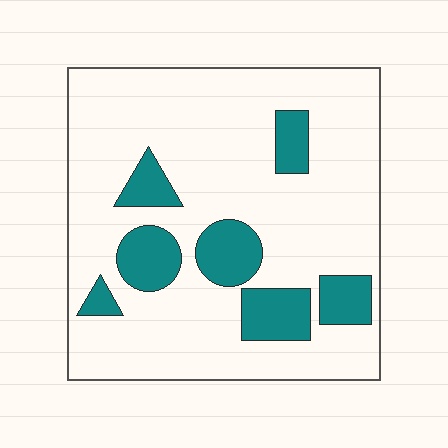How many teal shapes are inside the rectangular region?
7.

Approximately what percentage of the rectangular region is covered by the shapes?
Approximately 20%.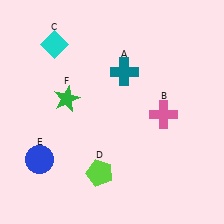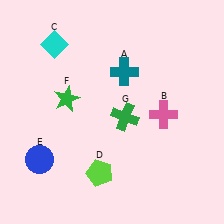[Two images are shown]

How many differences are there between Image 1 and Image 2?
There is 1 difference between the two images.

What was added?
A green cross (G) was added in Image 2.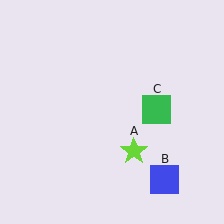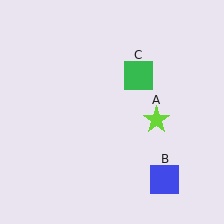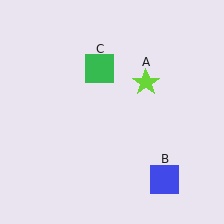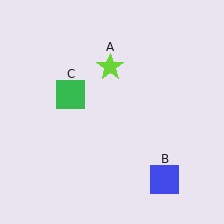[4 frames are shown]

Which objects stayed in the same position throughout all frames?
Blue square (object B) remained stationary.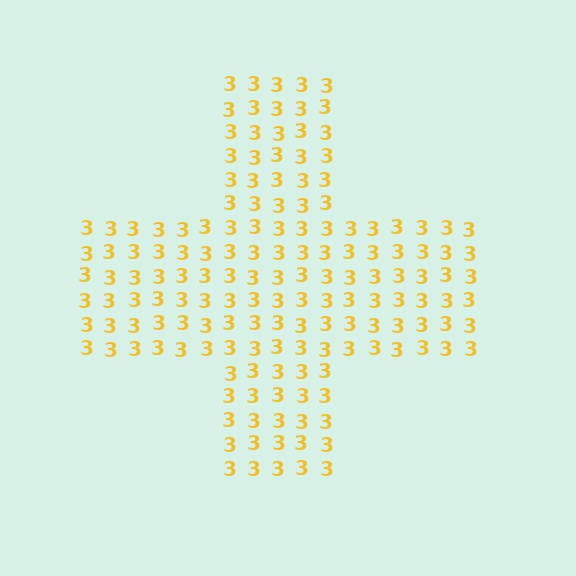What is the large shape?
The large shape is a cross.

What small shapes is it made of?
It is made of small digit 3's.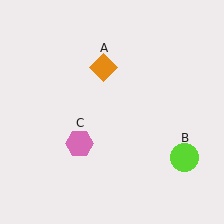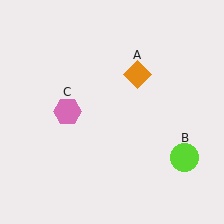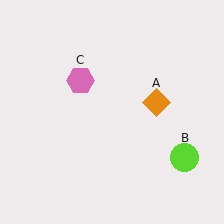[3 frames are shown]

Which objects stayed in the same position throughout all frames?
Lime circle (object B) remained stationary.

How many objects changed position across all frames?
2 objects changed position: orange diamond (object A), pink hexagon (object C).